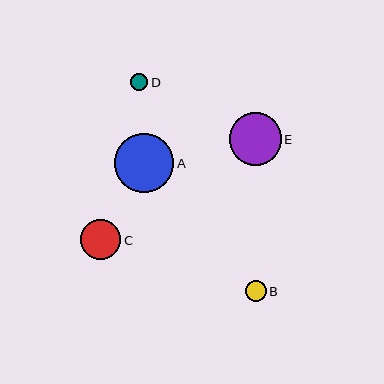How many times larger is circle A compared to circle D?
Circle A is approximately 3.4 times the size of circle D.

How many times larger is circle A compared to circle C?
Circle A is approximately 1.5 times the size of circle C.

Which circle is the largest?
Circle A is the largest with a size of approximately 59 pixels.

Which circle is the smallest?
Circle D is the smallest with a size of approximately 18 pixels.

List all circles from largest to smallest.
From largest to smallest: A, E, C, B, D.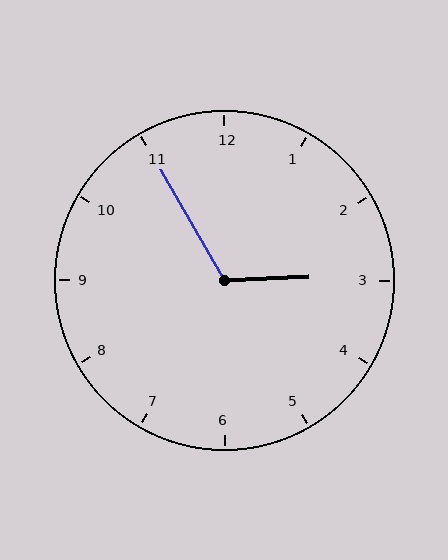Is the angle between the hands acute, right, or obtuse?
It is obtuse.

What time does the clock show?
2:55.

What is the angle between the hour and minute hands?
Approximately 118 degrees.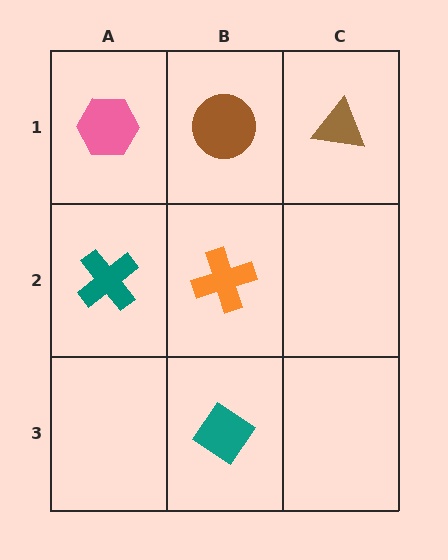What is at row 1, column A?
A pink hexagon.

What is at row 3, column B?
A teal diamond.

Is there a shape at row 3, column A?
No, that cell is empty.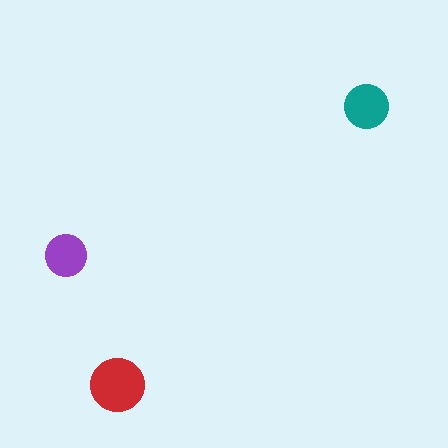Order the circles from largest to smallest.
the red one, the teal one, the purple one.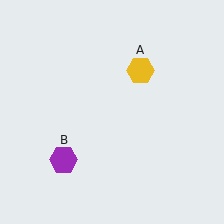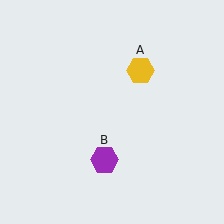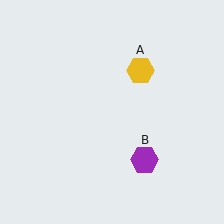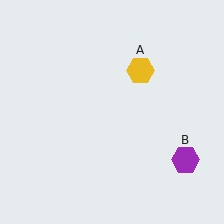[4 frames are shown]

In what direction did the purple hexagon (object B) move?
The purple hexagon (object B) moved right.